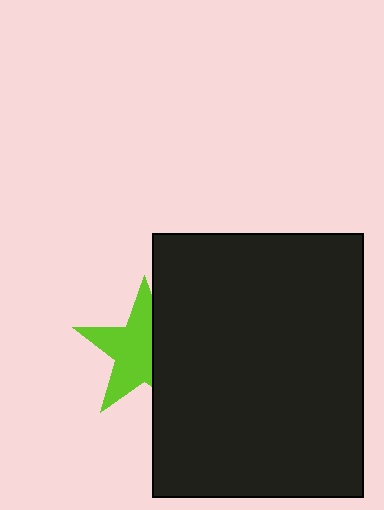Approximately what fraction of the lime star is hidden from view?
Roughly 40% of the lime star is hidden behind the black rectangle.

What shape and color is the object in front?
The object in front is a black rectangle.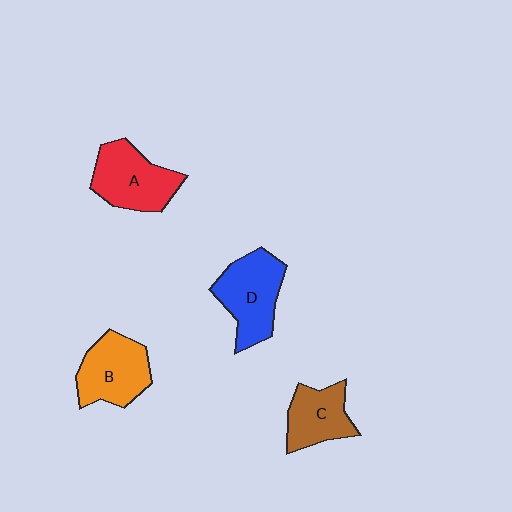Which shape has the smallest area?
Shape C (brown).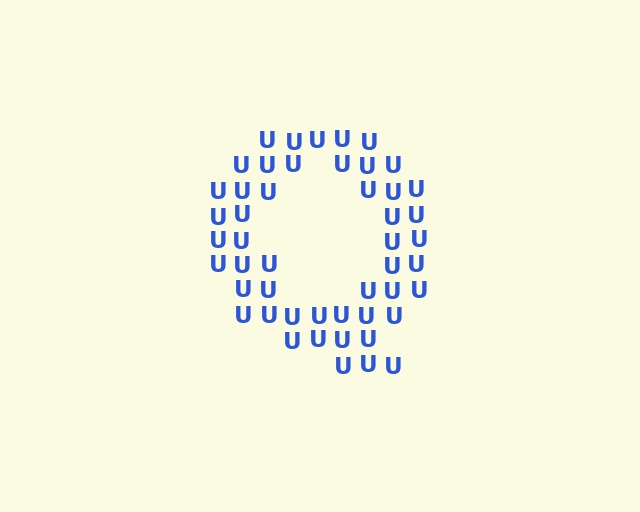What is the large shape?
The large shape is the letter Q.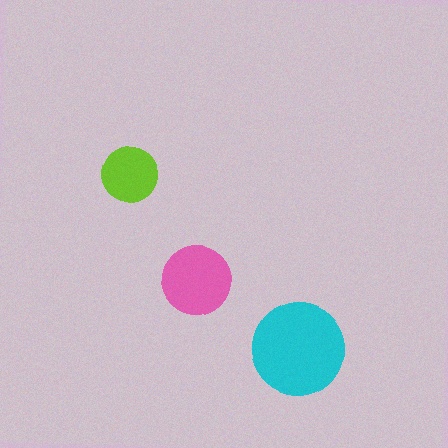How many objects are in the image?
There are 3 objects in the image.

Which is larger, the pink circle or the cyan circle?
The cyan one.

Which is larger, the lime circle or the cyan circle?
The cyan one.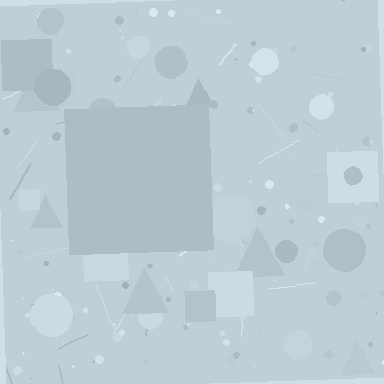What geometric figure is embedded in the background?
A square is embedded in the background.